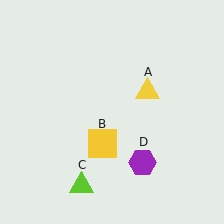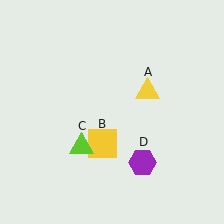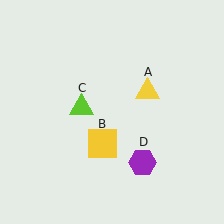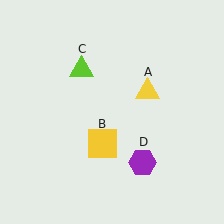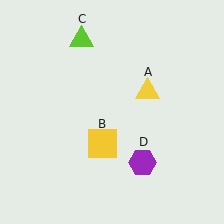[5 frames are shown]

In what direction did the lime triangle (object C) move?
The lime triangle (object C) moved up.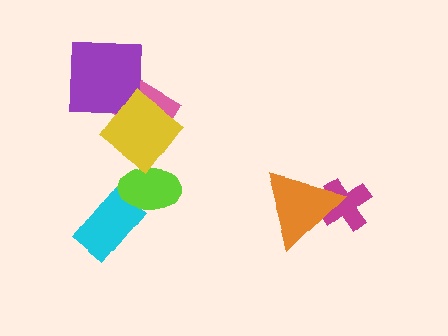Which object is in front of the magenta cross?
The orange triangle is in front of the magenta cross.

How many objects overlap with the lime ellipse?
2 objects overlap with the lime ellipse.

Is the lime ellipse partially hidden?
Yes, it is partially covered by another shape.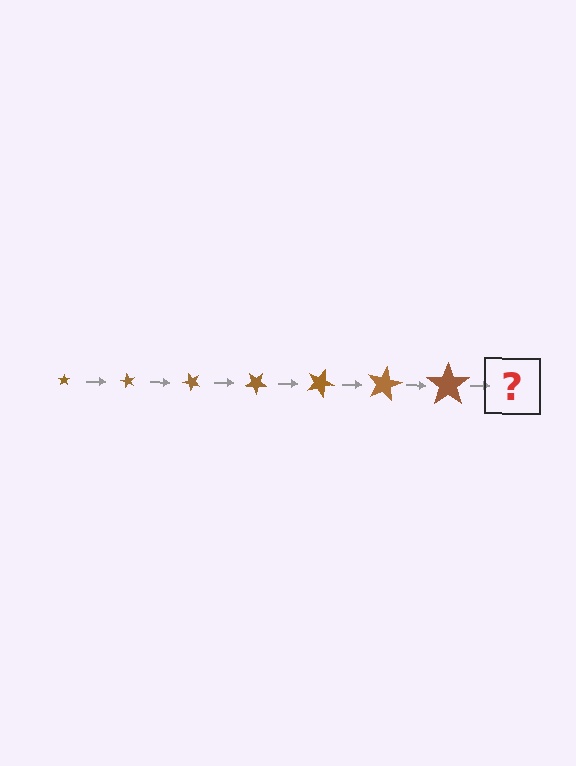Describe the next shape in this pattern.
It should be a star, larger than the previous one and rotated 420 degrees from the start.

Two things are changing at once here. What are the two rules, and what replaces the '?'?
The two rules are that the star grows larger each step and it rotates 60 degrees each step. The '?' should be a star, larger than the previous one and rotated 420 degrees from the start.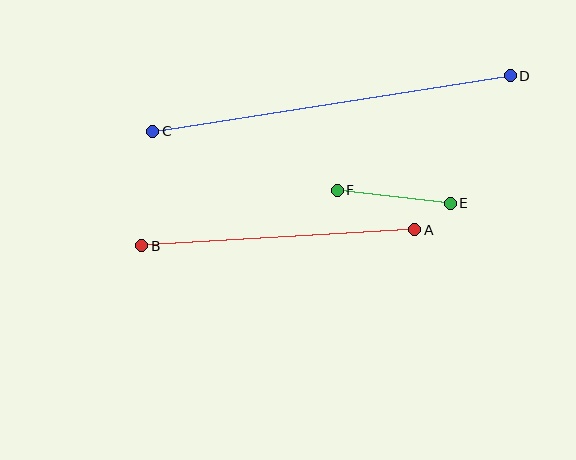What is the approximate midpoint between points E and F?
The midpoint is at approximately (394, 197) pixels.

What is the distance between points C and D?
The distance is approximately 362 pixels.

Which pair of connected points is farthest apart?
Points C and D are farthest apart.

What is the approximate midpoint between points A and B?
The midpoint is at approximately (278, 238) pixels.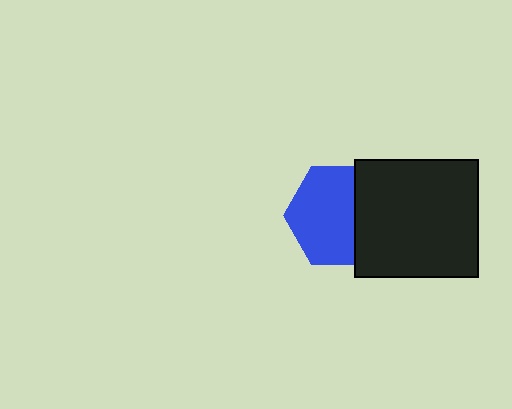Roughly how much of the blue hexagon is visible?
Most of it is visible (roughly 66%).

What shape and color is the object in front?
The object in front is a black rectangle.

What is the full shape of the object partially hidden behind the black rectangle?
The partially hidden object is a blue hexagon.